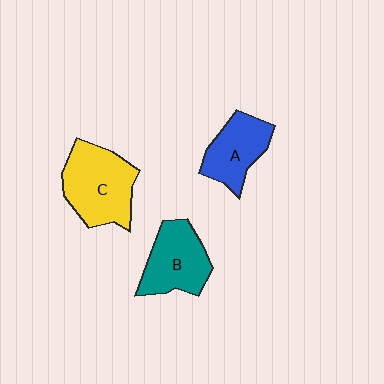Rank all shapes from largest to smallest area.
From largest to smallest: C (yellow), B (teal), A (blue).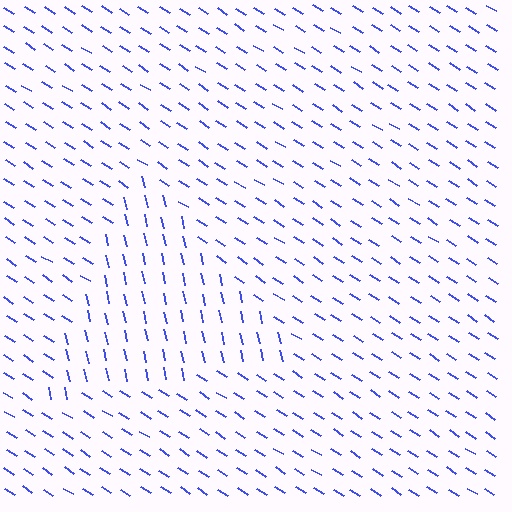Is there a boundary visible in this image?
Yes, there is a texture boundary formed by a change in line orientation.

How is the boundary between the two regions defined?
The boundary is defined purely by a change in line orientation (approximately 45 degrees difference). All lines are the same color and thickness.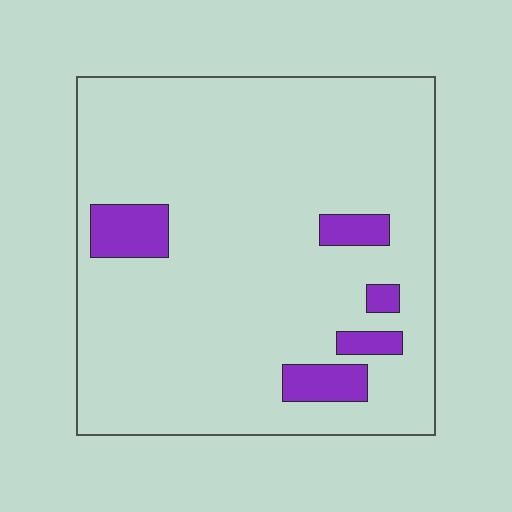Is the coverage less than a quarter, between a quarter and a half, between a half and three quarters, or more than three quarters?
Less than a quarter.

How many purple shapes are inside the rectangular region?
5.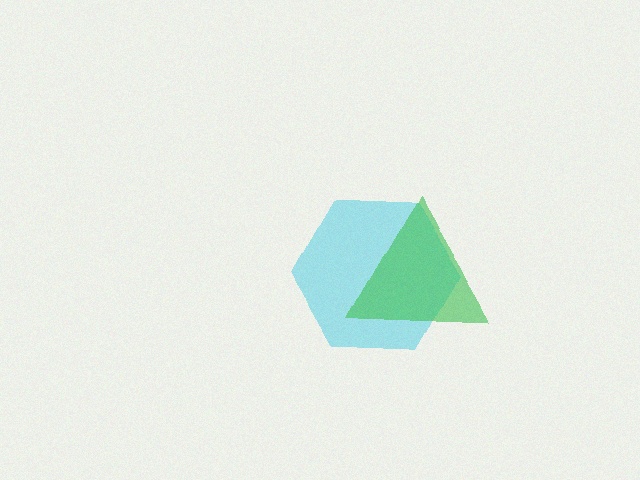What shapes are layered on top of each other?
The layered shapes are: a cyan hexagon, a green triangle.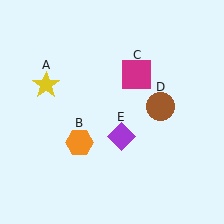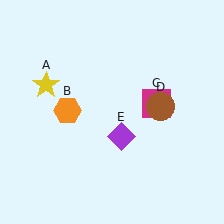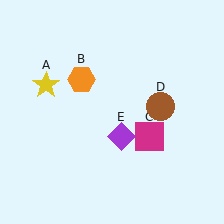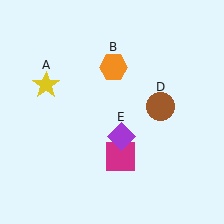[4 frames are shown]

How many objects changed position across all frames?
2 objects changed position: orange hexagon (object B), magenta square (object C).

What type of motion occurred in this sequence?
The orange hexagon (object B), magenta square (object C) rotated clockwise around the center of the scene.